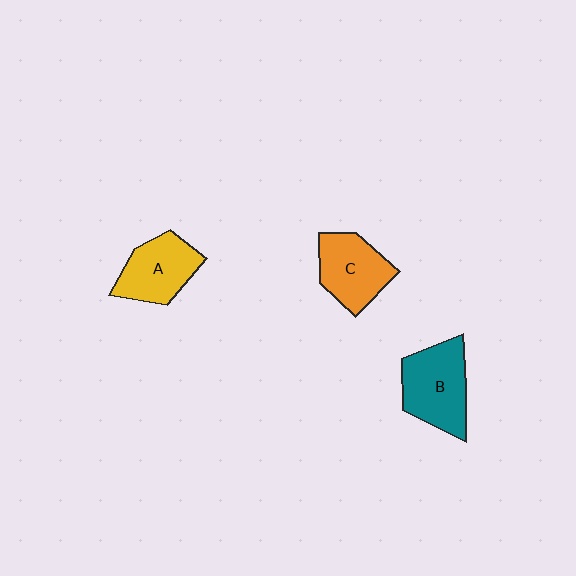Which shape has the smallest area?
Shape A (yellow).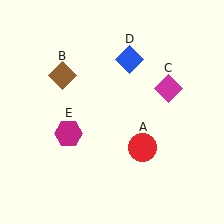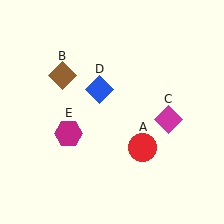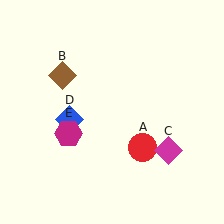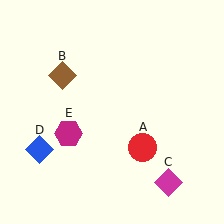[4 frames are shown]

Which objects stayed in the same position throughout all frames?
Red circle (object A) and brown diamond (object B) and magenta hexagon (object E) remained stationary.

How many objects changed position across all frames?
2 objects changed position: magenta diamond (object C), blue diamond (object D).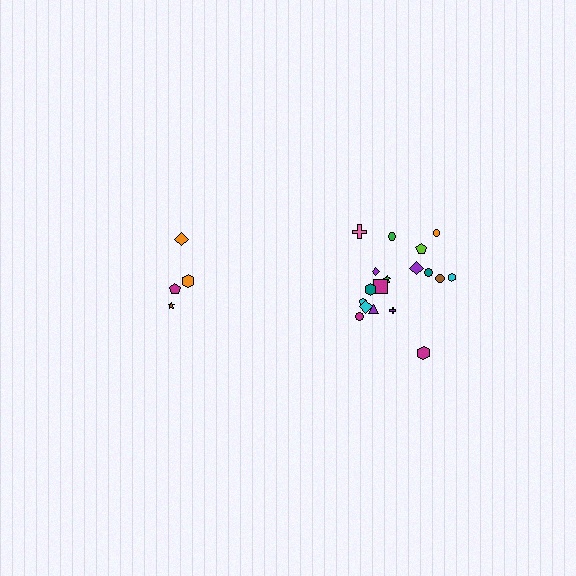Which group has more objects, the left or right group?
The right group.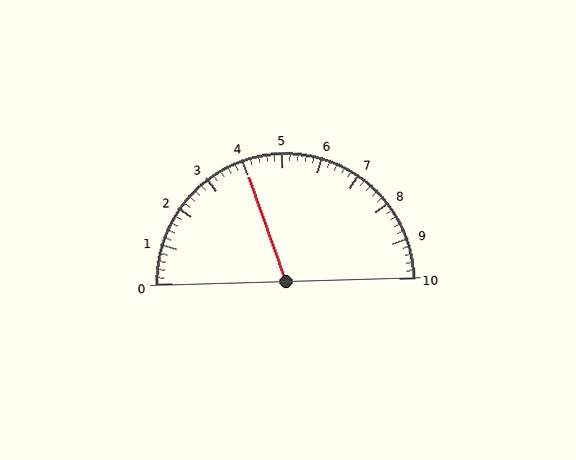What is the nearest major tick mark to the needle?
The nearest major tick mark is 4.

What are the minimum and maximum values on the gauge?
The gauge ranges from 0 to 10.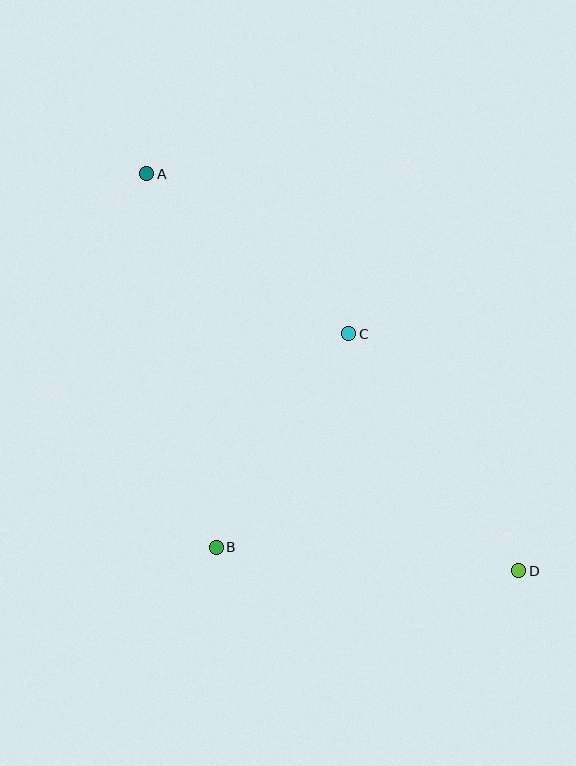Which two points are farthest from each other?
Points A and D are farthest from each other.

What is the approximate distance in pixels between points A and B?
The distance between A and B is approximately 380 pixels.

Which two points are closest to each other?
Points B and C are closest to each other.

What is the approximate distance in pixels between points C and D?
The distance between C and D is approximately 291 pixels.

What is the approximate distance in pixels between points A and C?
The distance between A and C is approximately 258 pixels.